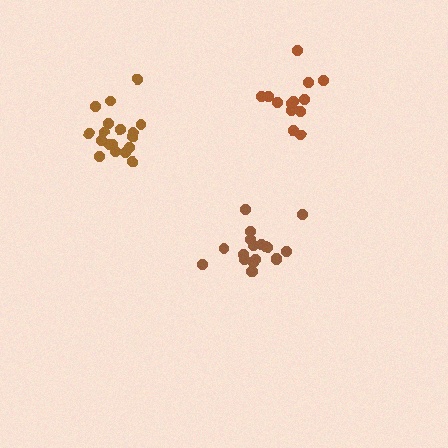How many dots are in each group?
Group 1: 19 dots, Group 2: 18 dots, Group 3: 14 dots (51 total).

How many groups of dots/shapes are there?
There are 3 groups.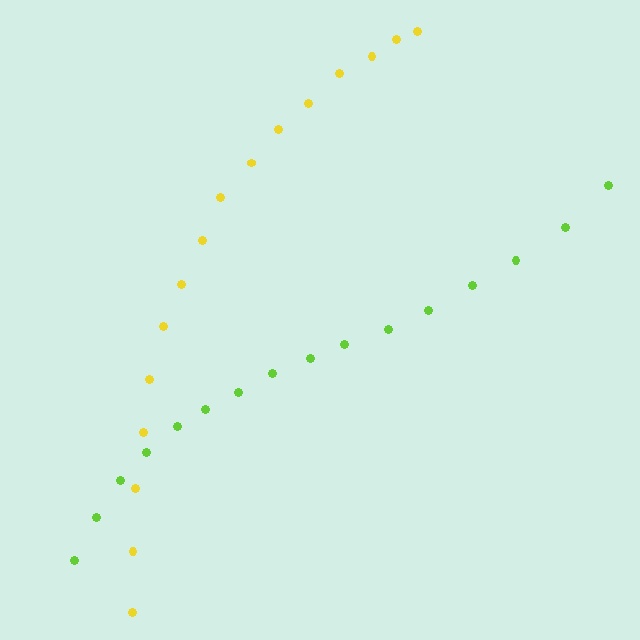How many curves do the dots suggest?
There are 2 distinct paths.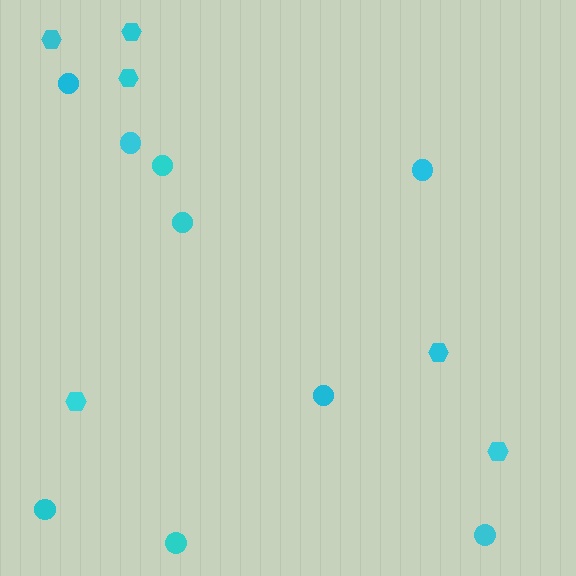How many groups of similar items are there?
There are 2 groups: one group of hexagons (6) and one group of circles (9).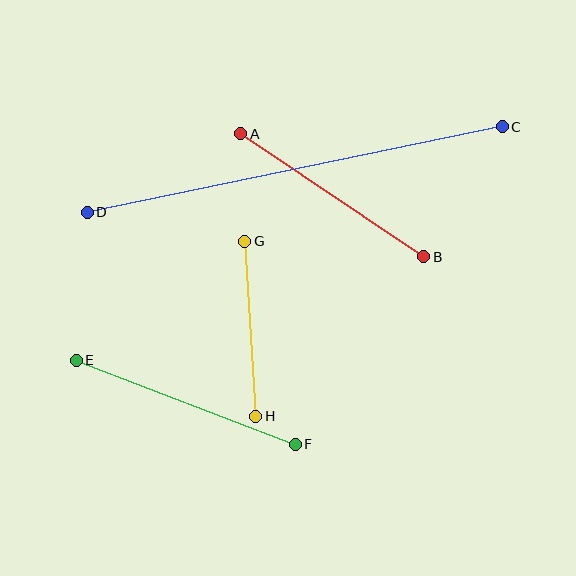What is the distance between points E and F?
The distance is approximately 235 pixels.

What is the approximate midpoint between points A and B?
The midpoint is at approximately (332, 195) pixels.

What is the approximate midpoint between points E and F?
The midpoint is at approximately (186, 402) pixels.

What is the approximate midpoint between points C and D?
The midpoint is at approximately (295, 169) pixels.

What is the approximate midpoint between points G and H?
The midpoint is at approximately (250, 329) pixels.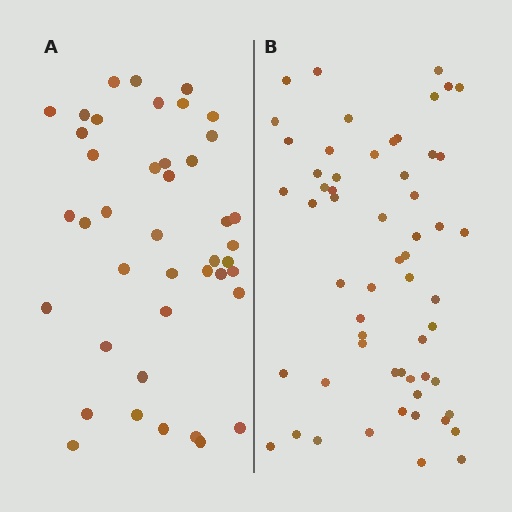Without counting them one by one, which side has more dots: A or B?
Region B (the right region) has more dots.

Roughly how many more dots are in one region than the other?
Region B has approximately 15 more dots than region A.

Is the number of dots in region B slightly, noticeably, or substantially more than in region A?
Region B has noticeably more, but not dramatically so. The ratio is roughly 1.4 to 1.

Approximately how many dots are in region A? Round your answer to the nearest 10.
About 40 dots. (The exact count is 42, which rounds to 40.)